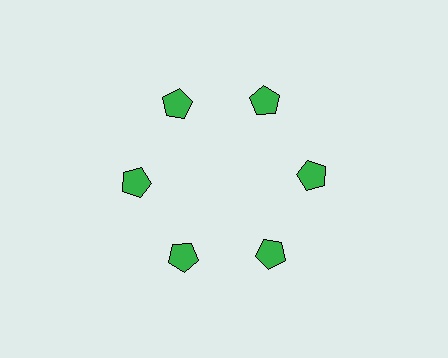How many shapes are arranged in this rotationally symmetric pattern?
There are 6 shapes, arranged in 6 groups of 1.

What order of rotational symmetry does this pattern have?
This pattern has 6-fold rotational symmetry.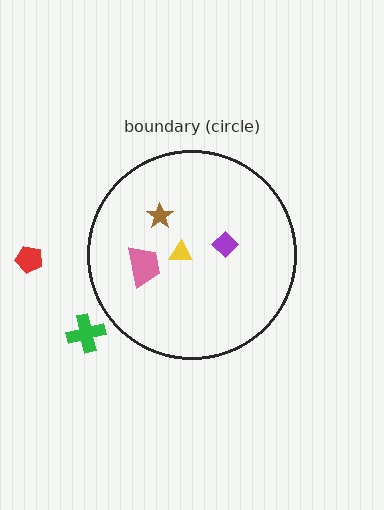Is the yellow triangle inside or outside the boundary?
Inside.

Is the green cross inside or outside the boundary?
Outside.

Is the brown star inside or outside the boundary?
Inside.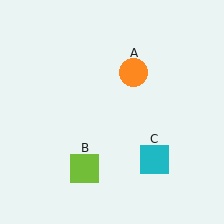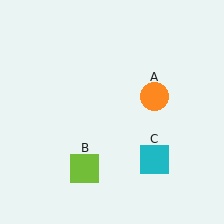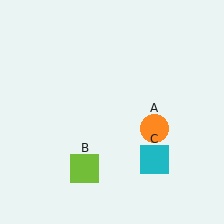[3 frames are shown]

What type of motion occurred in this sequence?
The orange circle (object A) rotated clockwise around the center of the scene.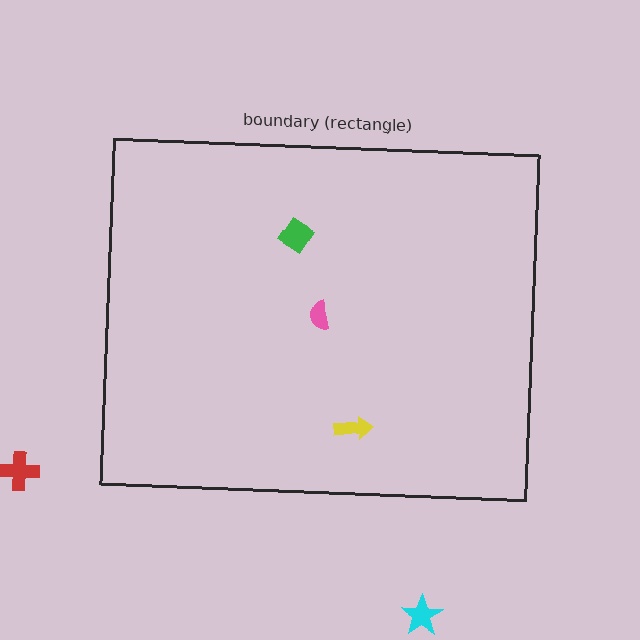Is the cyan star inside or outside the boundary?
Outside.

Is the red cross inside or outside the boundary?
Outside.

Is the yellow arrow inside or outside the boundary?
Inside.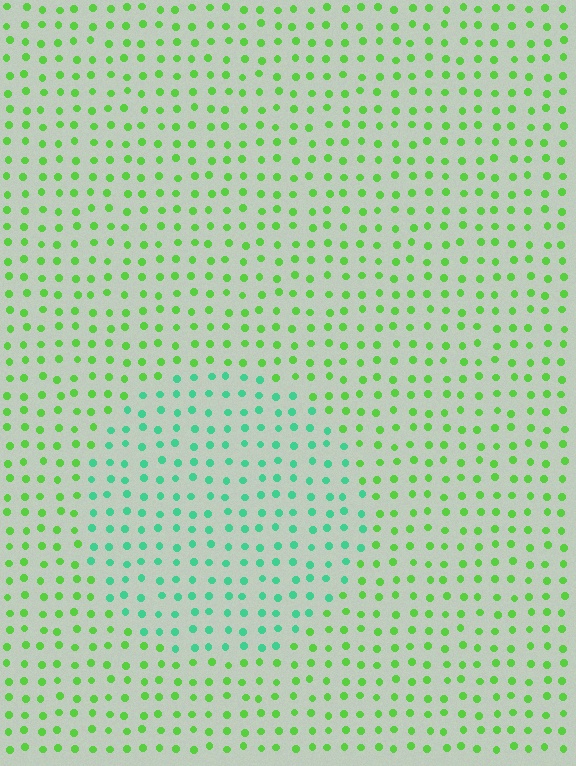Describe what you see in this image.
The image is filled with small lime elements in a uniform arrangement. A circle-shaped region is visible where the elements are tinted to a slightly different hue, forming a subtle color boundary.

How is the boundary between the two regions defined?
The boundary is defined purely by a slight shift in hue (about 43 degrees). Spacing, size, and orientation are identical on both sides.